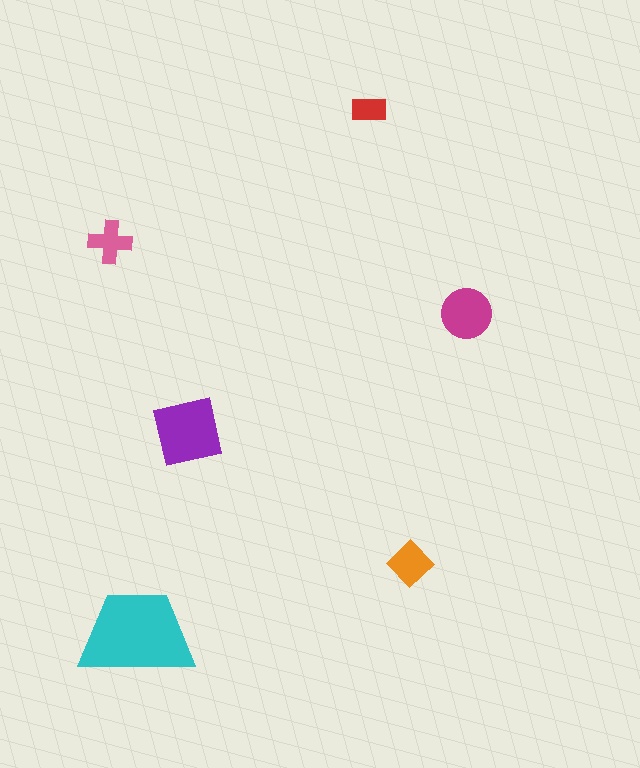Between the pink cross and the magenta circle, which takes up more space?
The magenta circle.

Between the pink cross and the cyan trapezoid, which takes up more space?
The cyan trapezoid.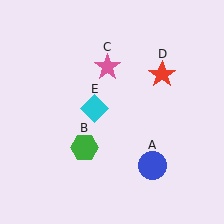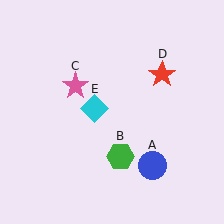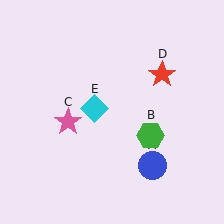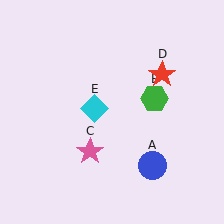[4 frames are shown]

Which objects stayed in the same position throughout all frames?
Blue circle (object A) and red star (object D) and cyan diamond (object E) remained stationary.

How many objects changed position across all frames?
2 objects changed position: green hexagon (object B), pink star (object C).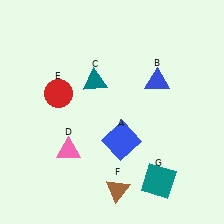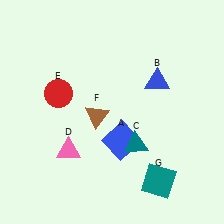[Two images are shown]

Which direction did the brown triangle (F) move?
The brown triangle (F) moved up.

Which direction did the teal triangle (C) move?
The teal triangle (C) moved down.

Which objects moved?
The objects that moved are: the teal triangle (C), the brown triangle (F).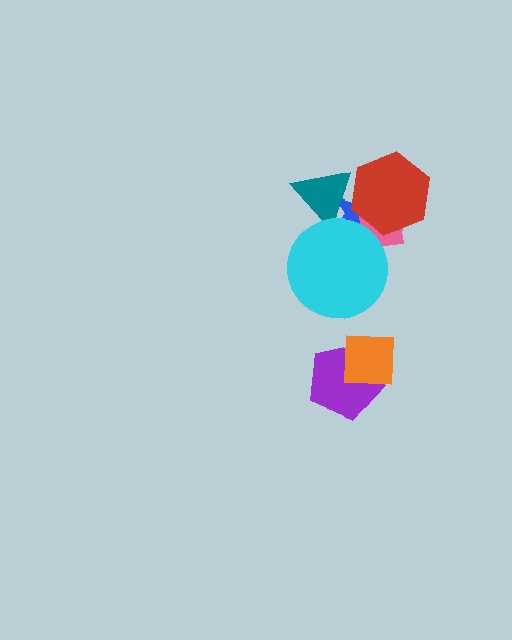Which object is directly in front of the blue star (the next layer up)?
The pink cross is directly in front of the blue star.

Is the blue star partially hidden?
Yes, it is partially covered by another shape.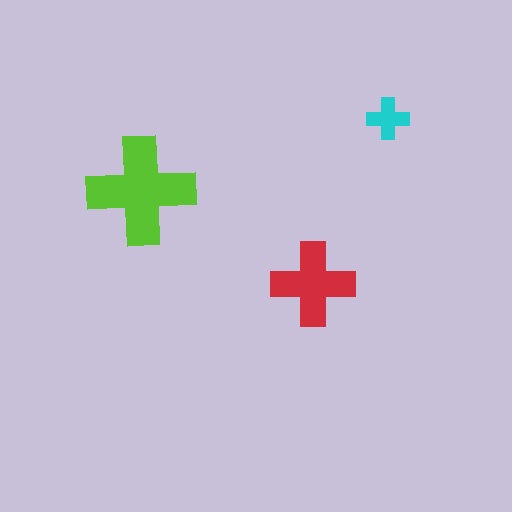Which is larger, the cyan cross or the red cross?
The red one.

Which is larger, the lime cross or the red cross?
The lime one.